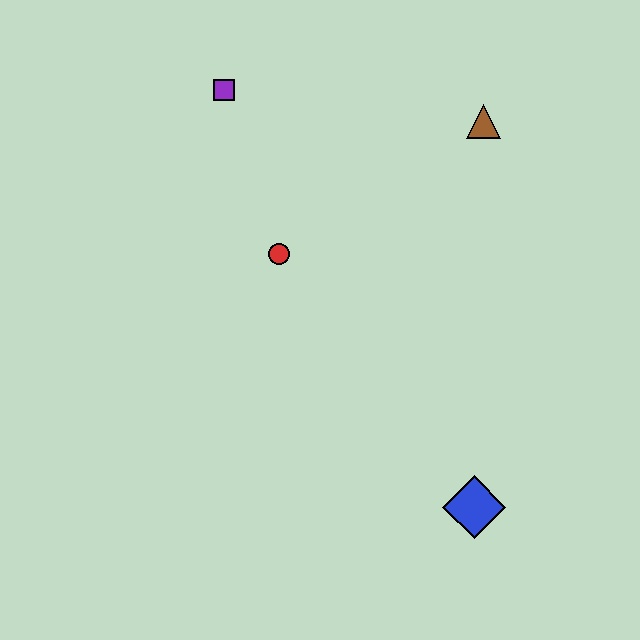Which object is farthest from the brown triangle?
The blue diamond is farthest from the brown triangle.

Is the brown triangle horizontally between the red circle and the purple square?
No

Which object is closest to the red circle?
The purple square is closest to the red circle.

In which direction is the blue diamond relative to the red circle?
The blue diamond is below the red circle.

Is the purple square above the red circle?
Yes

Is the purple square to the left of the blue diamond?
Yes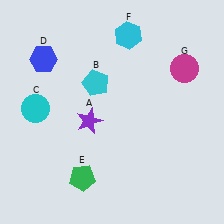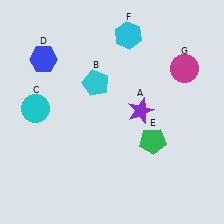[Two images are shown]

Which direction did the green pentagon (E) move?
The green pentagon (E) moved right.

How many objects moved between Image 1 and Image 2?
2 objects moved between the two images.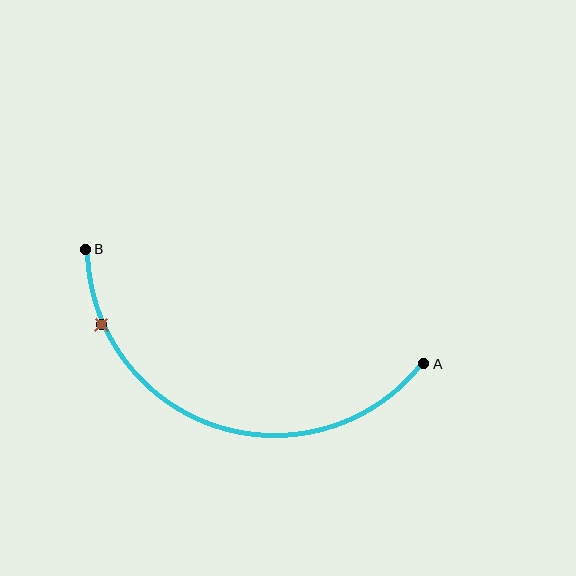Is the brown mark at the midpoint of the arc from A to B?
No. The brown mark lies on the arc but is closer to endpoint B. The arc midpoint would be at the point on the curve equidistant along the arc from both A and B.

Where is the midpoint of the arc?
The arc midpoint is the point on the curve farthest from the straight line joining A and B. It sits below that line.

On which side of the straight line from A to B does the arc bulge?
The arc bulges below the straight line connecting A and B.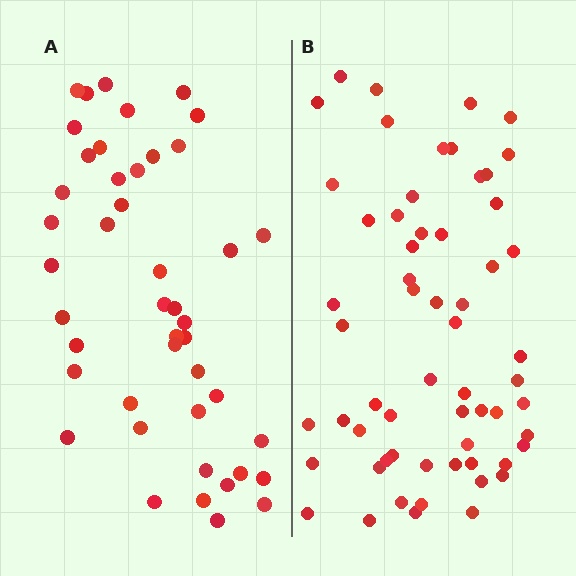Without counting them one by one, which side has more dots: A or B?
Region B (the right region) has more dots.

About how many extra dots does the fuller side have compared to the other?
Region B has approximately 15 more dots than region A.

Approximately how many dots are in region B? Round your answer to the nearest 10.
About 60 dots.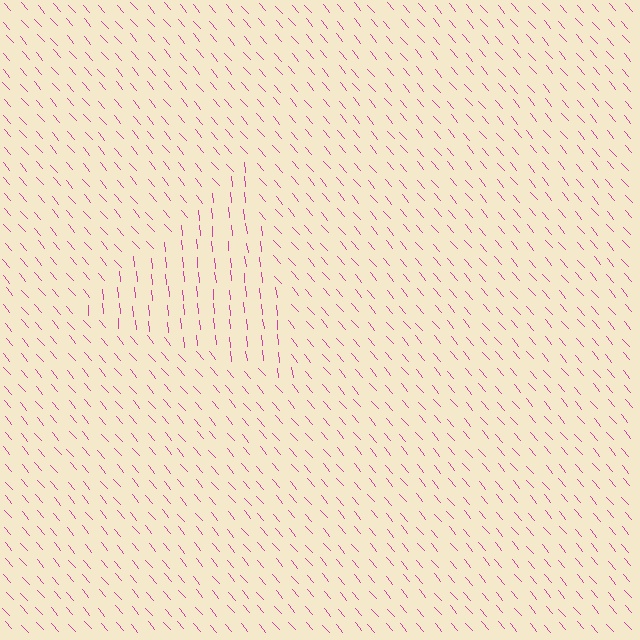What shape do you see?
I see a triangle.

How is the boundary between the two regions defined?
The boundary is defined purely by a change in line orientation (approximately 34 degrees difference). All lines are the same color and thickness.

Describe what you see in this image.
The image is filled with small magenta line segments. A triangle region in the image has lines oriented differently from the surrounding lines, creating a visible texture boundary.